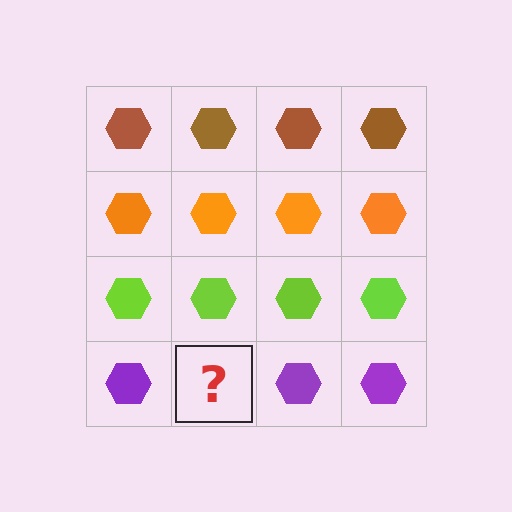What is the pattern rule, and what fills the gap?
The rule is that each row has a consistent color. The gap should be filled with a purple hexagon.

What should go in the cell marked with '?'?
The missing cell should contain a purple hexagon.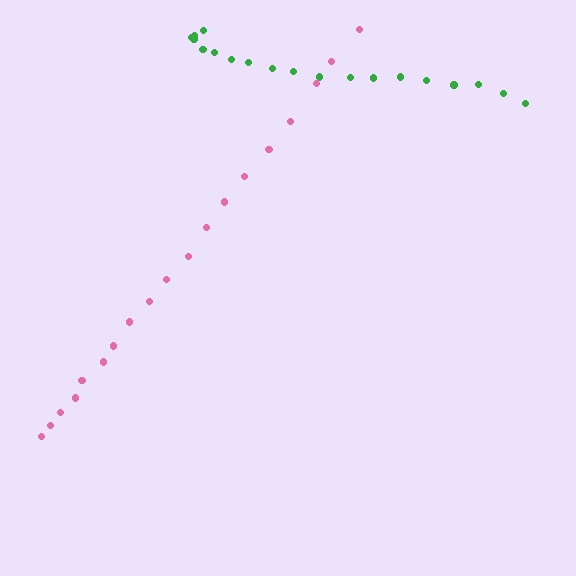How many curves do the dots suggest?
There are 2 distinct paths.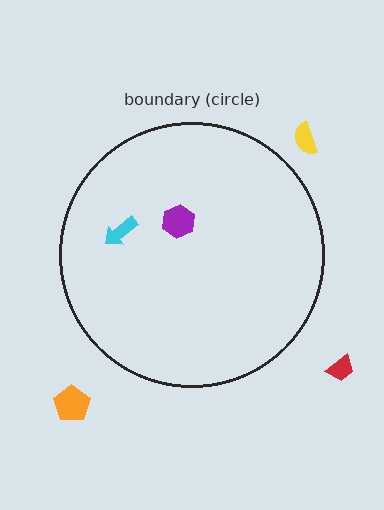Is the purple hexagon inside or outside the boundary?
Inside.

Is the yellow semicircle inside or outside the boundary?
Outside.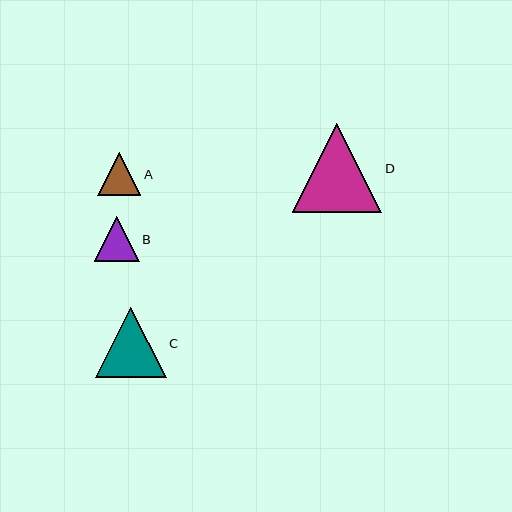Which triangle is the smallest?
Triangle A is the smallest with a size of approximately 43 pixels.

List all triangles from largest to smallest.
From largest to smallest: D, C, B, A.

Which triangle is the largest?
Triangle D is the largest with a size of approximately 90 pixels.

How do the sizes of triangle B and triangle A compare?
Triangle B and triangle A are approximately the same size.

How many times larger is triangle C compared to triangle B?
Triangle C is approximately 1.6 times the size of triangle B.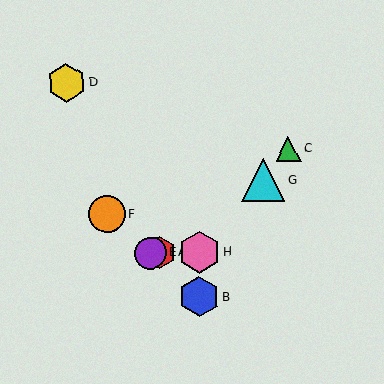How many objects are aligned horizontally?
3 objects (A, E, H) are aligned horizontally.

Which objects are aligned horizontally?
Objects A, E, H are aligned horizontally.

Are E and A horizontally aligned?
Yes, both are at y≈253.